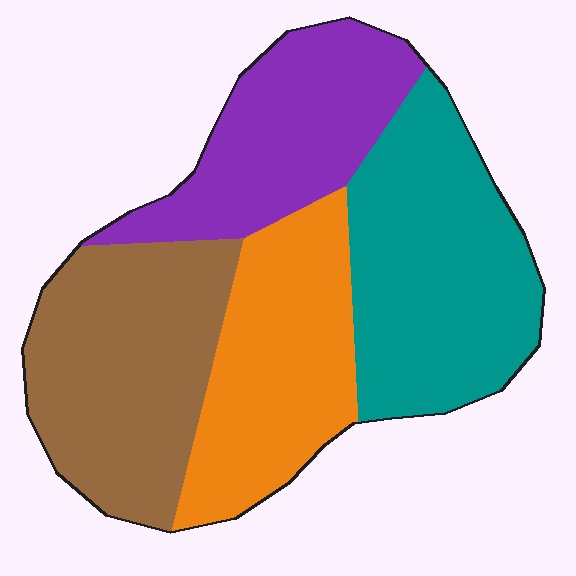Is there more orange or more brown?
Brown.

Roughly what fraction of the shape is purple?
Purple covers about 20% of the shape.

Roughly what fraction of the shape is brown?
Brown takes up between a sixth and a third of the shape.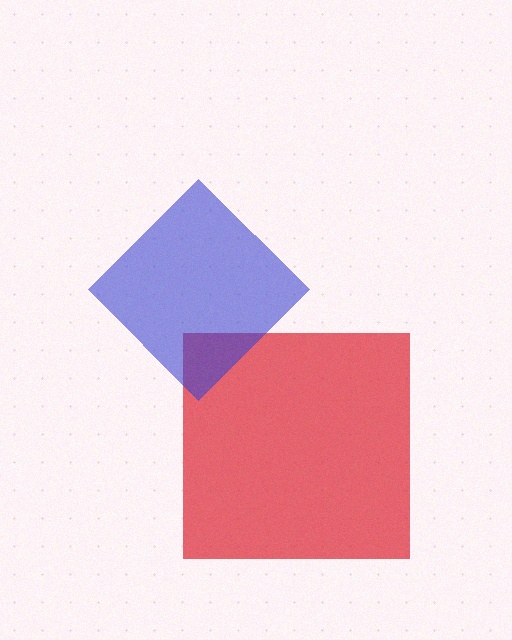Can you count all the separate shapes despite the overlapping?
Yes, there are 2 separate shapes.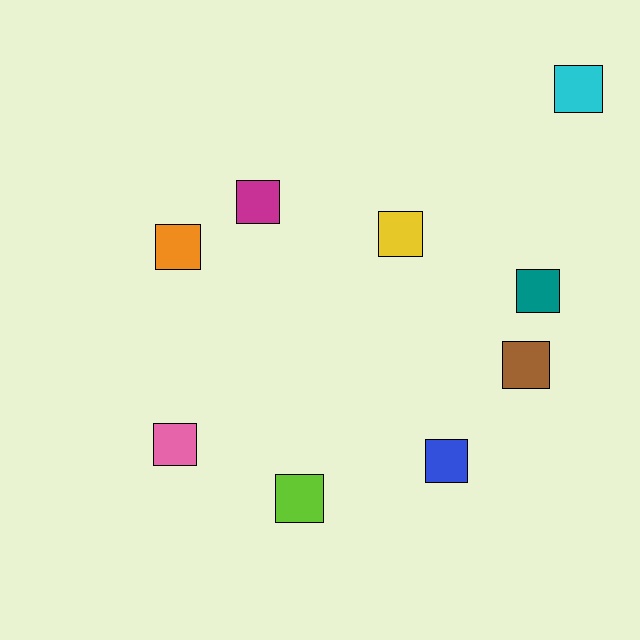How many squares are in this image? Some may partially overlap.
There are 9 squares.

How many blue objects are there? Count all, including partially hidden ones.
There is 1 blue object.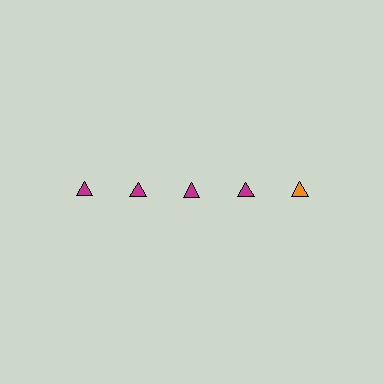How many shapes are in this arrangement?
There are 5 shapes arranged in a grid pattern.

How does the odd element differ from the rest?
It has a different color: orange instead of magenta.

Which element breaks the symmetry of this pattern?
The orange triangle in the top row, rightmost column breaks the symmetry. All other shapes are magenta triangles.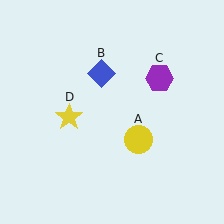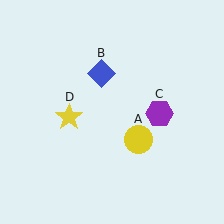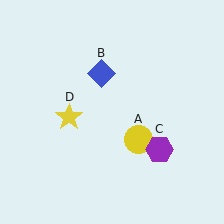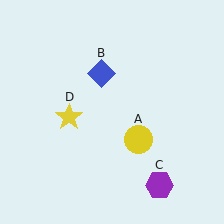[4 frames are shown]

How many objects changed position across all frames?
1 object changed position: purple hexagon (object C).